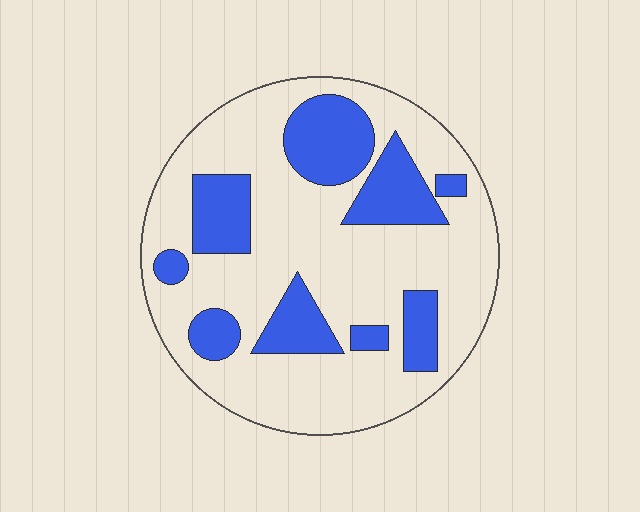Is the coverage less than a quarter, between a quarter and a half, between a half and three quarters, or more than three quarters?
Between a quarter and a half.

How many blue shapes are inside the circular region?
9.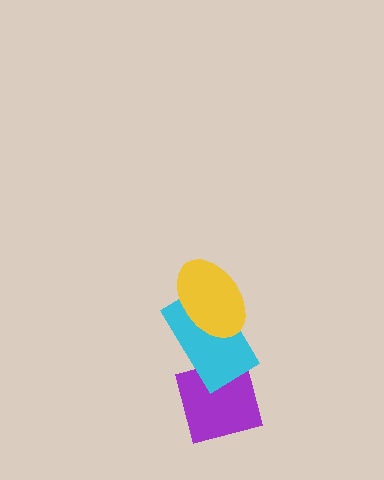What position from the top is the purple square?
The purple square is 3rd from the top.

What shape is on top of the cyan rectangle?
The yellow ellipse is on top of the cyan rectangle.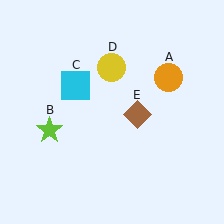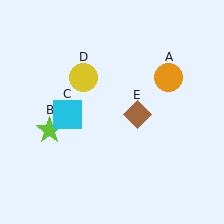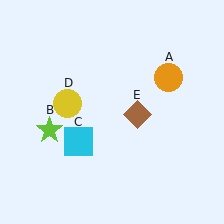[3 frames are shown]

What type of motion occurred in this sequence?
The cyan square (object C), yellow circle (object D) rotated counterclockwise around the center of the scene.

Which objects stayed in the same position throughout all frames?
Orange circle (object A) and lime star (object B) and brown diamond (object E) remained stationary.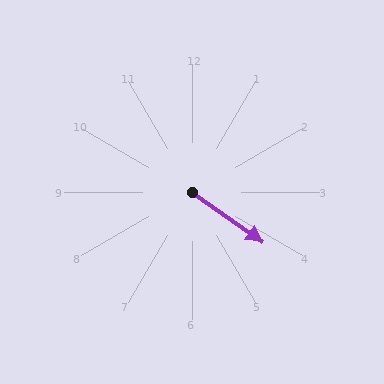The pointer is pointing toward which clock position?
Roughly 4 o'clock.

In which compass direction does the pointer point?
Southeast.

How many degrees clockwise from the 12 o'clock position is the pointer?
Approximately 125 degrees.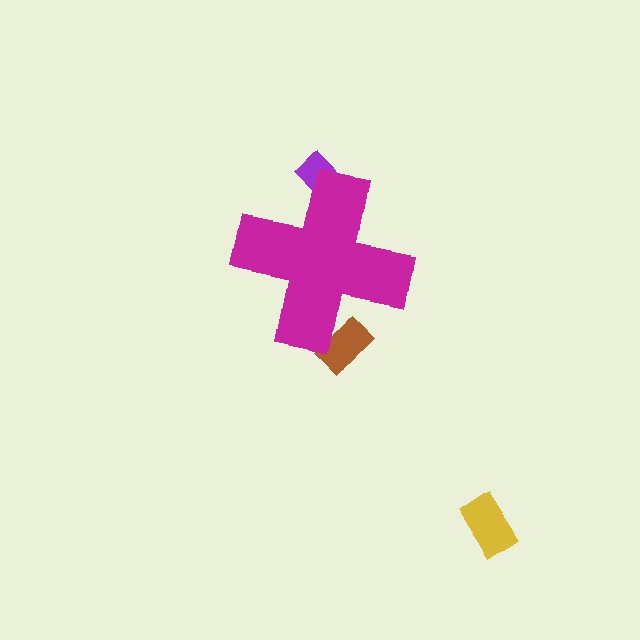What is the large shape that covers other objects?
A magenta cross.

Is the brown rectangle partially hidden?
Yes, the brown rectangle is partially hidden behind the magenta cross.